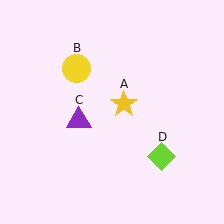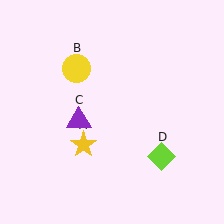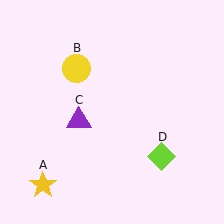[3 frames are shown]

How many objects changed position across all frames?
1 object changed position: yellow star (object A).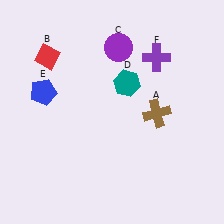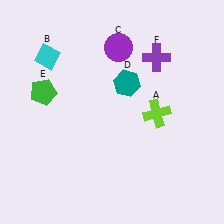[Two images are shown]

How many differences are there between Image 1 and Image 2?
There are 3 differences between the two images.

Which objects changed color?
A changed from brown to lime. B changed from red to cyan. E changed from blue to green.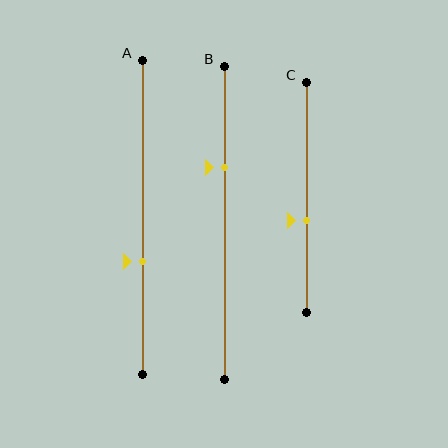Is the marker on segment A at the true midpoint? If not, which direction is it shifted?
No, the marker on segment A is shifted downward by about 14% of the segment length.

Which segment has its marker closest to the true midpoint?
Segment C has its marker closest to the true midpoint.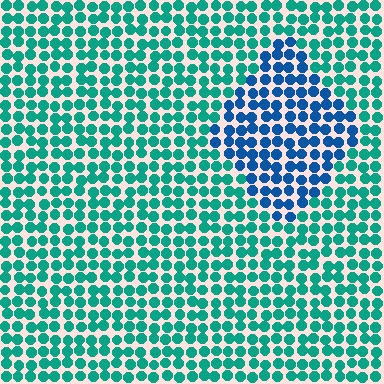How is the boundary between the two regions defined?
The boundary is defined purely by a slight shift in hue (about 42 degrees). Spacing, size, and orientation are identical on both sides.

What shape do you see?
I see a diamond.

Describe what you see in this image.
The image is filled with small teal elements in a uniform arrangement. A diamond-shaped region is visible where the elements are tinted to a slightly different hue, forming a subtle color boundary.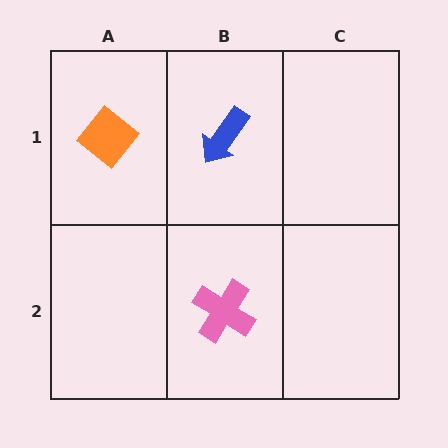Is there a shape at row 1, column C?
No, that cell is empty.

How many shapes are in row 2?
1 shape.